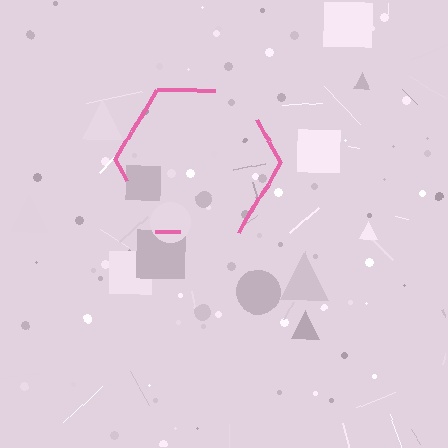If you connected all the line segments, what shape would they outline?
They would outline a hexagon.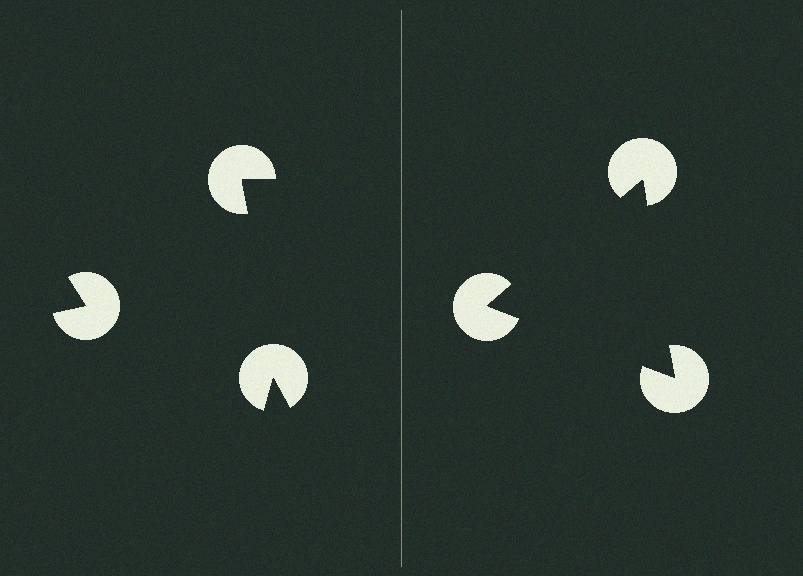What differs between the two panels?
The pac-man discs are positioned identically on both sides; only the wedge orientations differ. On the right they align to a triangle; on the left they are misaligned.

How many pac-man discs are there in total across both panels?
6 — 3 on each side.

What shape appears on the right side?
An illusory triangle.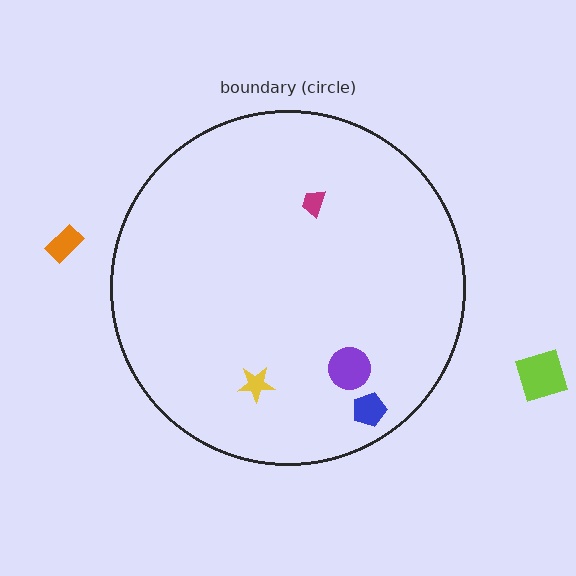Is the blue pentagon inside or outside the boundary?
Inside.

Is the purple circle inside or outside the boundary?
Inside.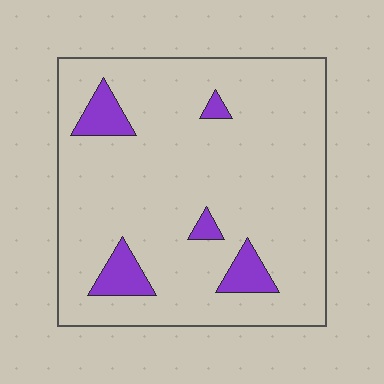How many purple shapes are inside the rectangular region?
5.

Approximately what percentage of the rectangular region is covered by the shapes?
Approximately 10%.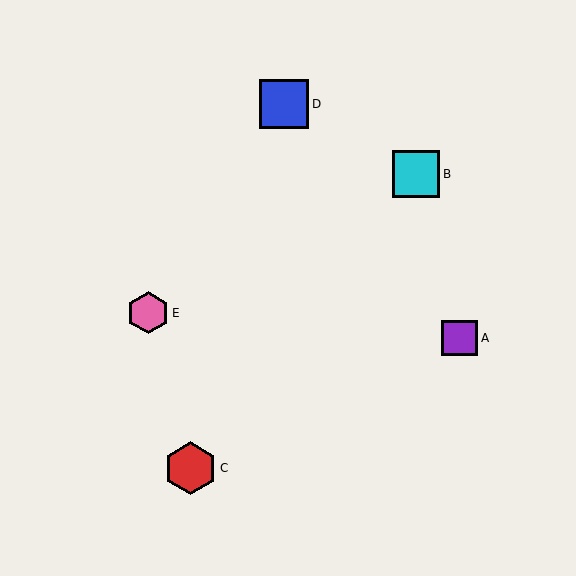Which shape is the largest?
The red hexagon (labeled C) is the largest.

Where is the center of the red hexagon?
The center of the red hexagon is at (190, 468).